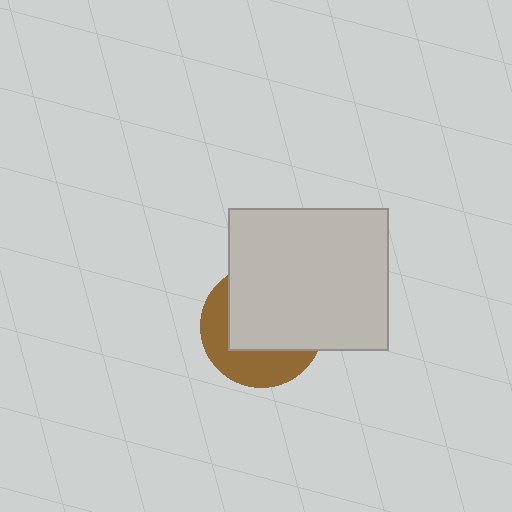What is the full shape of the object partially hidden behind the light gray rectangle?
The partially hidden object is a brown circle.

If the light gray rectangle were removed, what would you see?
You would see the complete brown circle.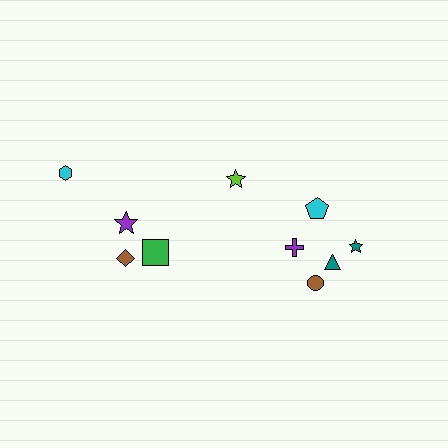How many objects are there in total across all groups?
There are 10 objects.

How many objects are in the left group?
There are 4 objects.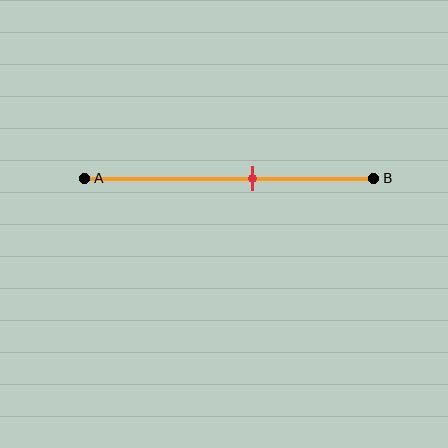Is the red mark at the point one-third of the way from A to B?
No, the mark is at about 60% from A, not at the 33% one-third point.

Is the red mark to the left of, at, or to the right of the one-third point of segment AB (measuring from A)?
The red mark is to the right of the one-third point of segment AB.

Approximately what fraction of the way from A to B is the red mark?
The red mark is approximately 60% of the way from A to B.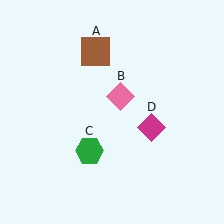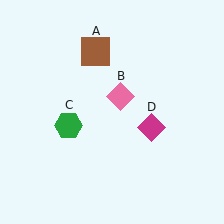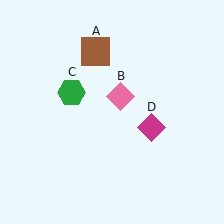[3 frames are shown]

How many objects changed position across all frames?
1 object changed position: green hexagon (object C).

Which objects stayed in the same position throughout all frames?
Brown square (object A) and pink diamond (object B) and magenta diamond (object D) remained stationary.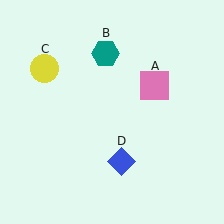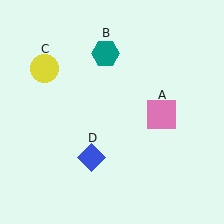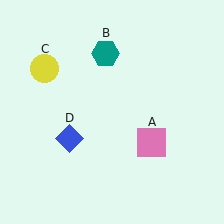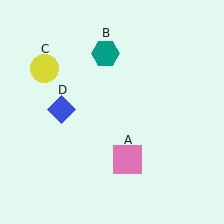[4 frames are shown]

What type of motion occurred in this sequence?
The pink square (object A), blue diamond (object D) rotated clockwise around the center of the scene.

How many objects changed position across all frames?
2 objects changed position: pink square (object A), blue diamond (object D).